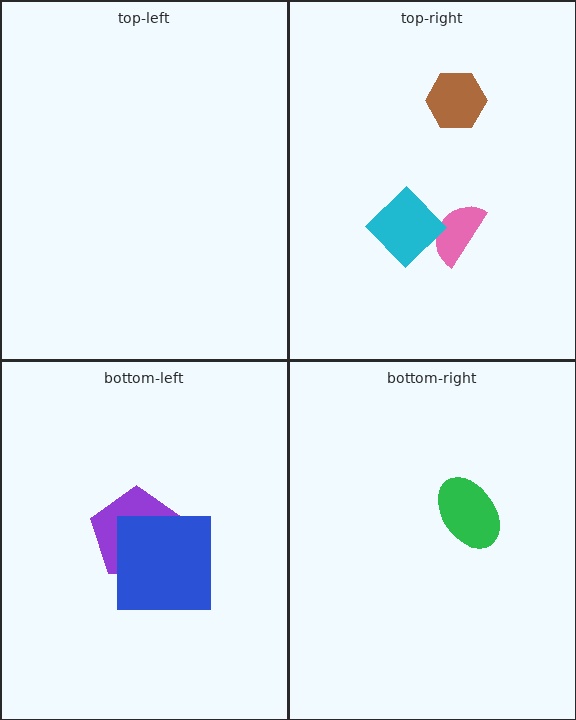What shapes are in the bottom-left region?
The purple pentagon, the blue square.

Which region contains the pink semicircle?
The top-right region.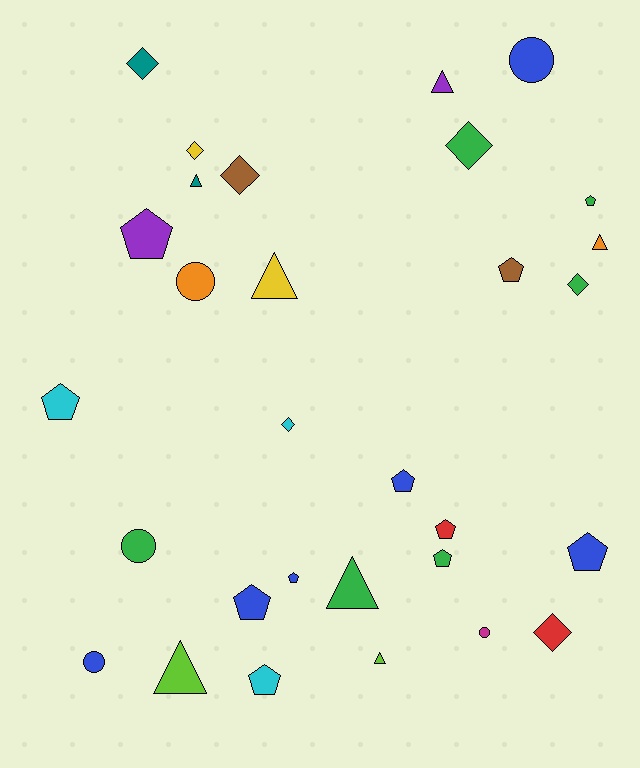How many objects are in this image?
There are 30 objects.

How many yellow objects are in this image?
There are 2 yellow objects.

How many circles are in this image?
There are 5 circles.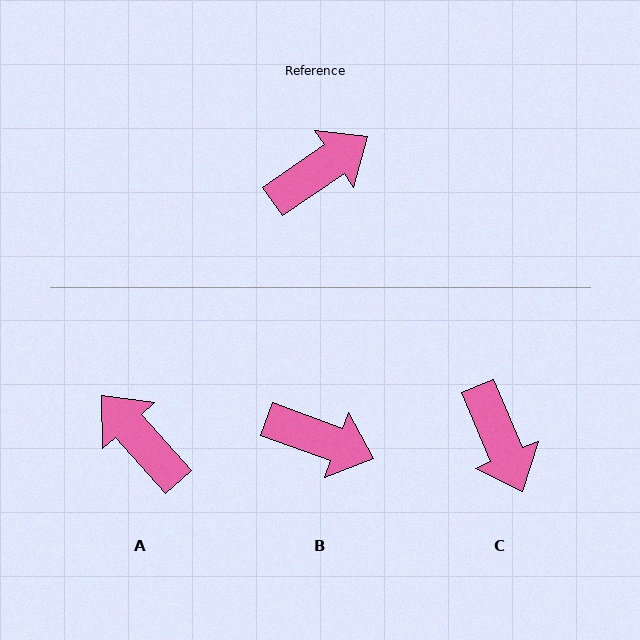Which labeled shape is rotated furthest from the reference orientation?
C, about 101 degrees away.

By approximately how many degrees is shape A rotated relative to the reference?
Approximately 97 degrees counter-clockwise.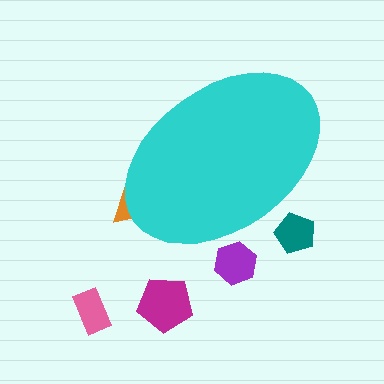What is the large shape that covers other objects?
A cyan ellipse.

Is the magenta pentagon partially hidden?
No, the magenta pentagon is fully visible.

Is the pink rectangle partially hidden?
No, the pink rectangle is fully visible.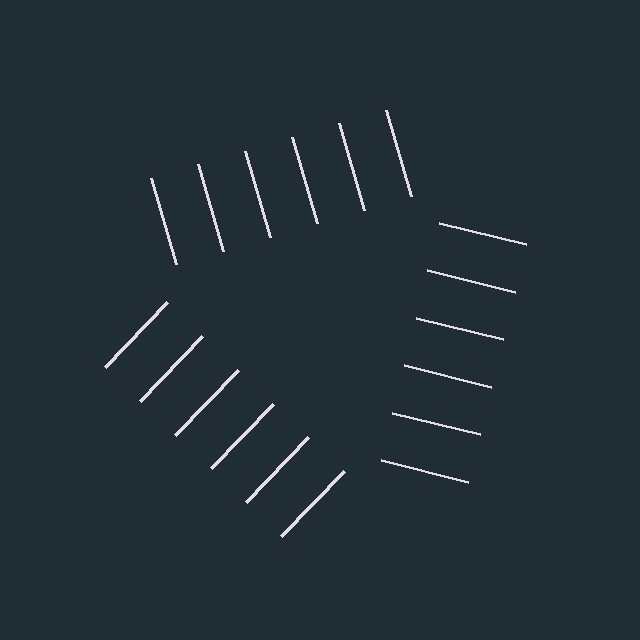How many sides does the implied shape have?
3 sides — the line-ends trace a triangle.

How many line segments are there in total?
18 — 6 along each of the 3 edges.